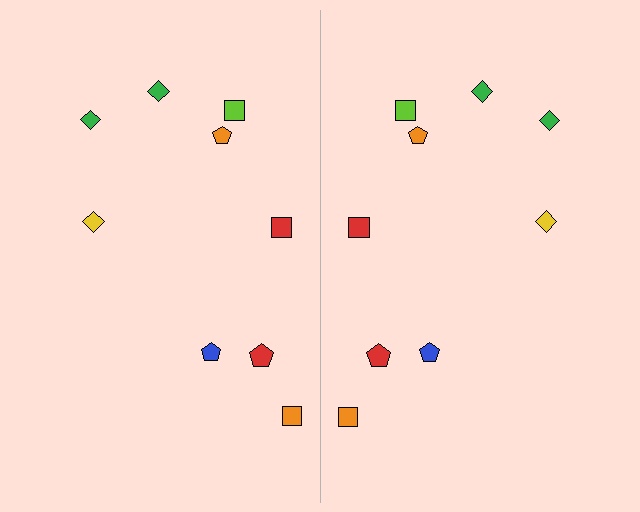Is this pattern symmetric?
Yes, this pattern has bilateral (reflection) symmetry.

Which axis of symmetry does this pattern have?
The pattern has a vertical axis of symmetry running through the center of the image.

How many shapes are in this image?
There are 18 shapes in this image.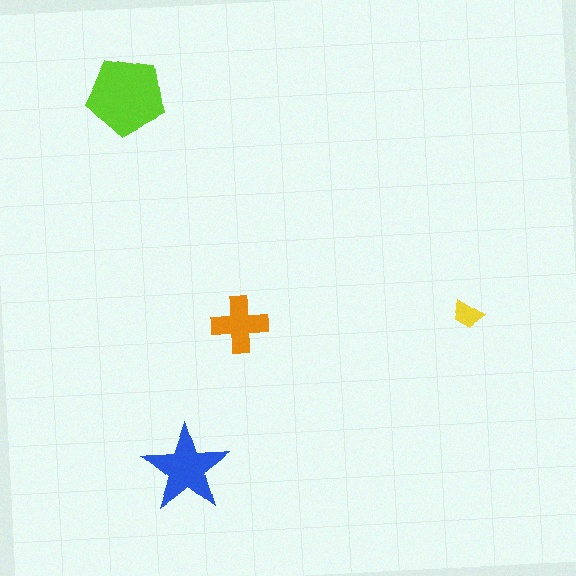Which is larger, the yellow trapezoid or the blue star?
The blue star.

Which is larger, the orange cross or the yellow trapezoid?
The orange cross.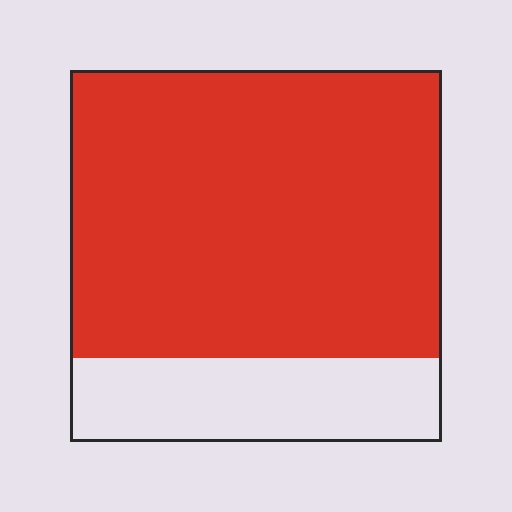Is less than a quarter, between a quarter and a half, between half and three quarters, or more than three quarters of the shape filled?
More than three quarters.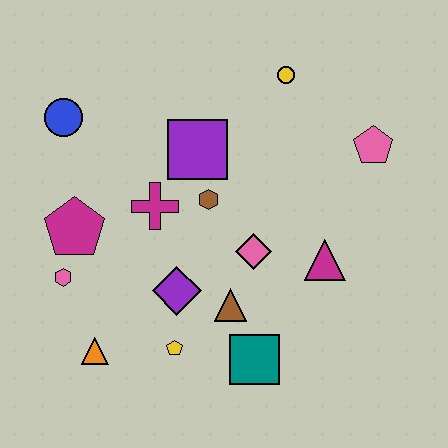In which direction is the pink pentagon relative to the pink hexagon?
The pink pentagon is to the right of the pink hexagon.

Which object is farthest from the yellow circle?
The orange triangle is farthest from the yellow circle.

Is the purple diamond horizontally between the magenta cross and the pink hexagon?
No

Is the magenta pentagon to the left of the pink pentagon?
Yes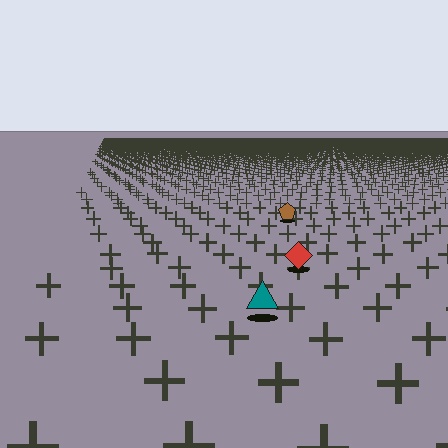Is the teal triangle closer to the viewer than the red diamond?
Yes. The teal triangle is closer — you can tell from the texture gradient: the ground texture is coarser near it.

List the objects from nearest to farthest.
From nearest to farthest: the teal triangle, the red diamond, the brown pentagon.